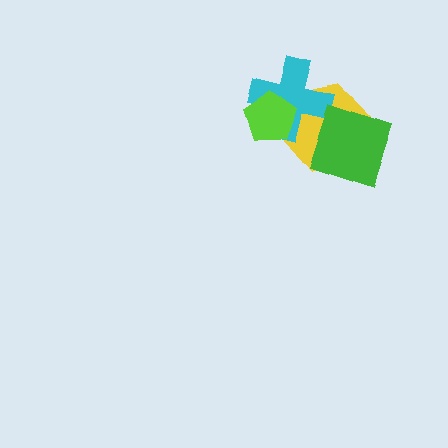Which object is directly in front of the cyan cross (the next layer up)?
The green diamond is directly in front of the cyan cross.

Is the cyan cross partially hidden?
Yes, it is partially covered by another shape.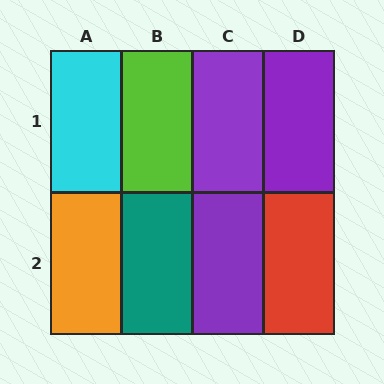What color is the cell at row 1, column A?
Cyan.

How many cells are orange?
1 cell is orange.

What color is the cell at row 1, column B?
Lime.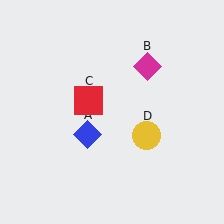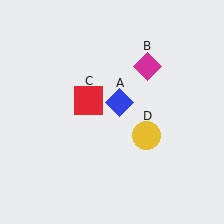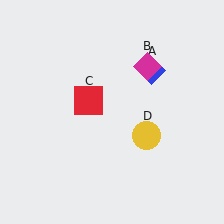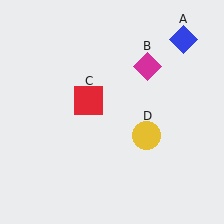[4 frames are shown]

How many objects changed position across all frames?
1 object changed position: blue diamond (object A).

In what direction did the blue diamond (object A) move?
The blue diamond (object A) moved up and to the right.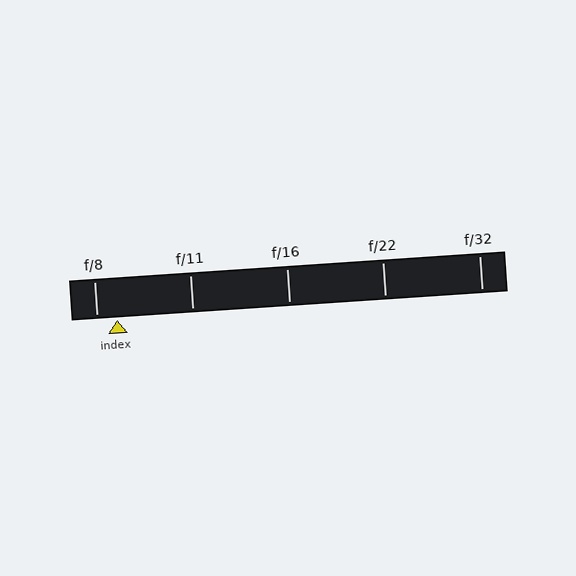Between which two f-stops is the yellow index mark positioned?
The index mark is between f/8 and f/11.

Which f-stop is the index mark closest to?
The index mark is closest to f/8.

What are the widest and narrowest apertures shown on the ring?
The widest aperture shown is f/8 and the narrowest is f/32.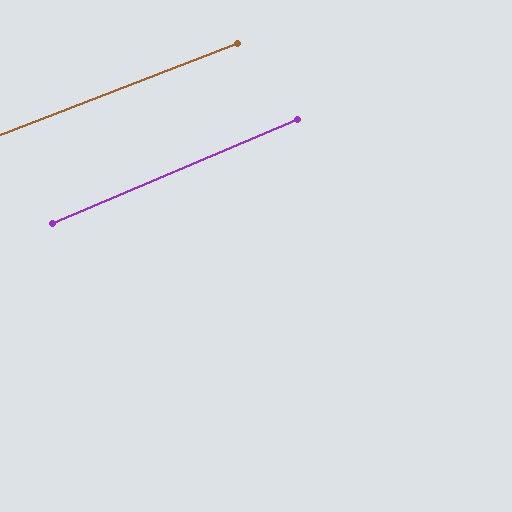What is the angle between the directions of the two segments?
Approximately 2 degrees.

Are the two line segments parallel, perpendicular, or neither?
Parallel — their directions differ by only 2.0°.